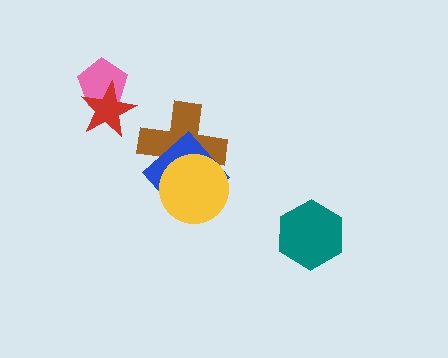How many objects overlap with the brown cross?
2 objects overlap with the brown cross.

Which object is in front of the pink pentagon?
The red star is in front of the pink pentagon.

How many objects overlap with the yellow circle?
2 objects overlap with the yellow circle.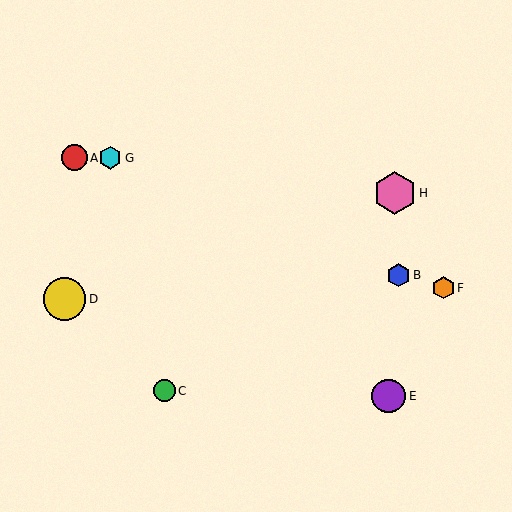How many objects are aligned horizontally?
2 objects (A, G) are aligned horizontally.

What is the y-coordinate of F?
Object F is at y≈288.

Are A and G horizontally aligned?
Yes, both are at y≈158.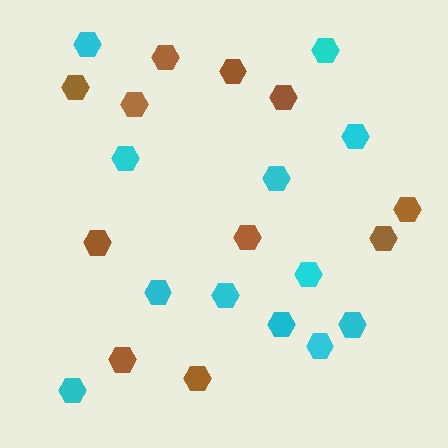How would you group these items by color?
There are 2 groups: one group of cyan hexagons (12) and one group of brown hexagons (11).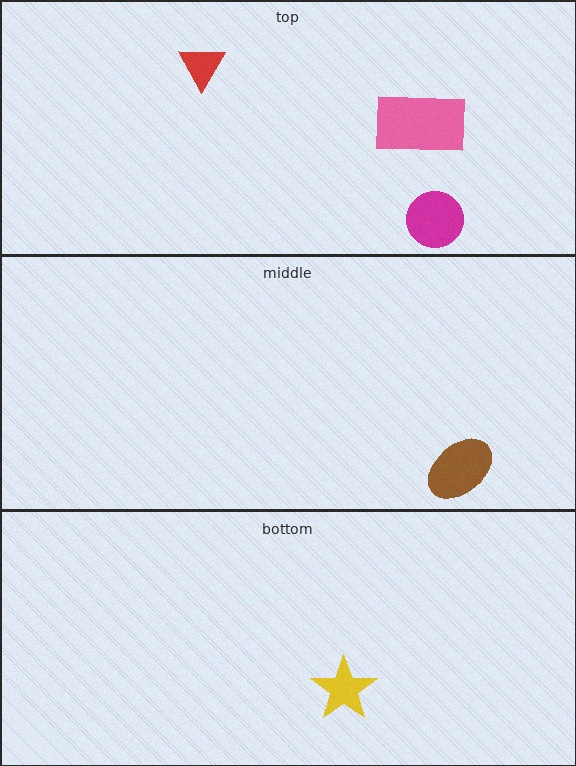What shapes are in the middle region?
The brown ellipse.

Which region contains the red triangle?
The top region.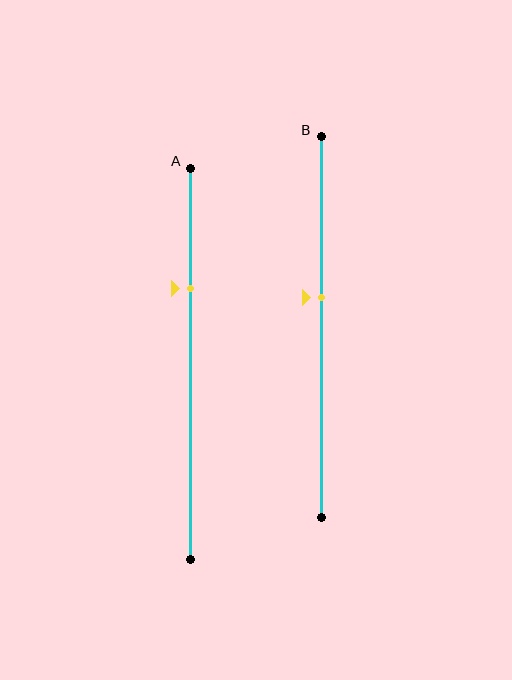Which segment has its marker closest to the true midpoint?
Segment B has its marker closest to the true midpoint.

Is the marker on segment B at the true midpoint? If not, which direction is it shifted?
No, the marker on segment B is shifted upward by about 8% of the segment length.